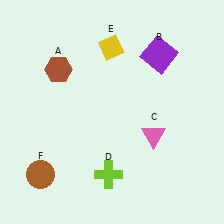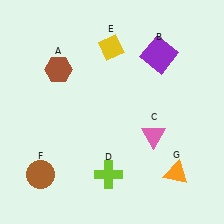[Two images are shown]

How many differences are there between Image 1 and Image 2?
There is 1 difference between the two images.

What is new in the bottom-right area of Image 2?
An orange triangle (G) was added in the bottom-right area of Image 2.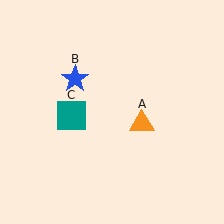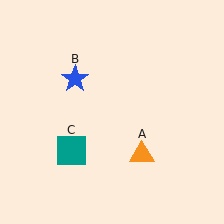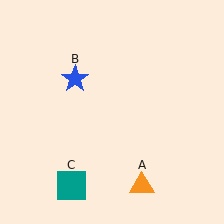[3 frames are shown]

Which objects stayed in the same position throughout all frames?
Blue star (object B) remained stationary.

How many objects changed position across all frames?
2 objects changed position: orange triangle (object A), teal square (object C).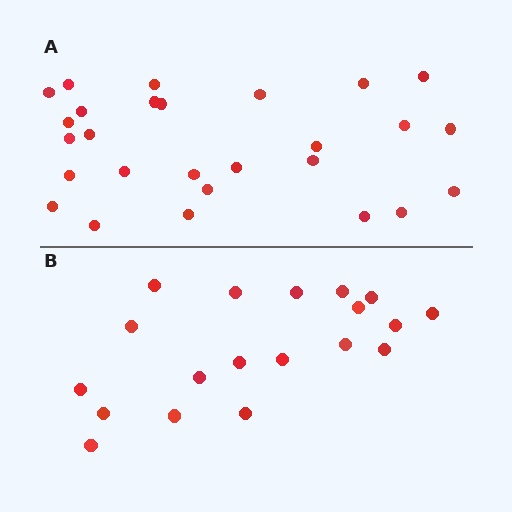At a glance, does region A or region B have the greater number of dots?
Region A (the top region) has more dots.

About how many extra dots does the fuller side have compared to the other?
Region A has roughly 8 or so more dots than region B.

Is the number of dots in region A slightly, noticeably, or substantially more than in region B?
Region A has noticeably more, but not dramatically so. The ratio is roughly 1.4 to 1.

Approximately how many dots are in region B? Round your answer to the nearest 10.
About 20 dots. (The exact count is 19, which rounds to 20.)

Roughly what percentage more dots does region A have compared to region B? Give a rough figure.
About 40% more.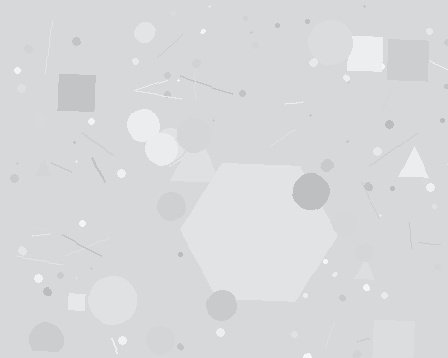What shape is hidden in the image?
A hexagon is hidden in the image.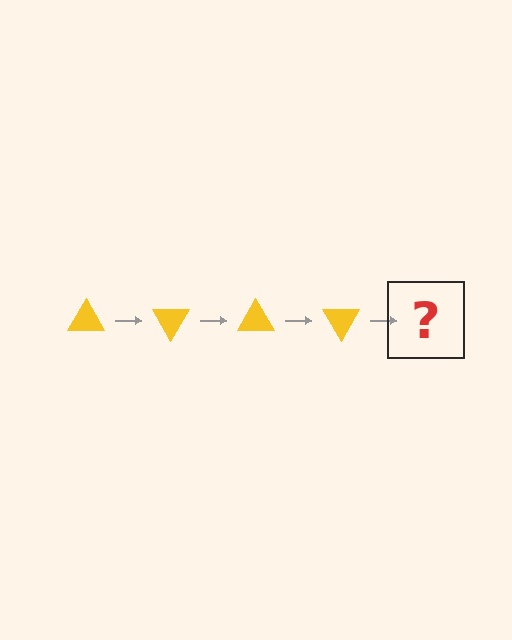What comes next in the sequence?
The next element should be a yellow triangle rotated 240 degrees.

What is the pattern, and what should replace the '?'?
The pattern is that the triangle rotates 60 degrees each step. The '?' should be a yellow triangle rotated 240 degrees.